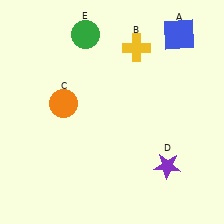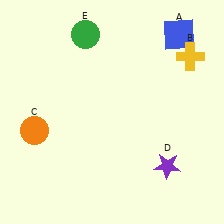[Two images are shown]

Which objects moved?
The objects that moved are: the yellow cross (B), the orange circle (C).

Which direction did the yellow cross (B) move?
The yellow cross (B) moved right.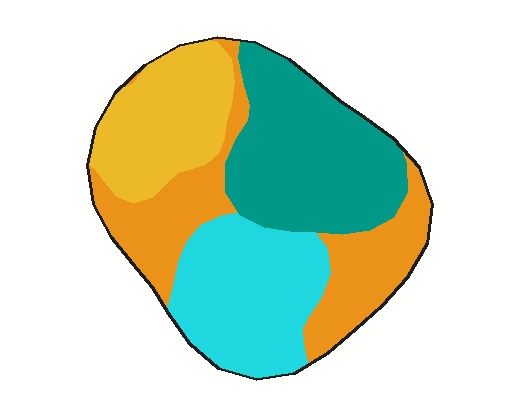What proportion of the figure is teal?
Teal covers roughly 30% of the figure.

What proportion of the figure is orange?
Orange takes up about one quarter (1/4) of the figure.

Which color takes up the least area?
Yellow, at roughly 20%.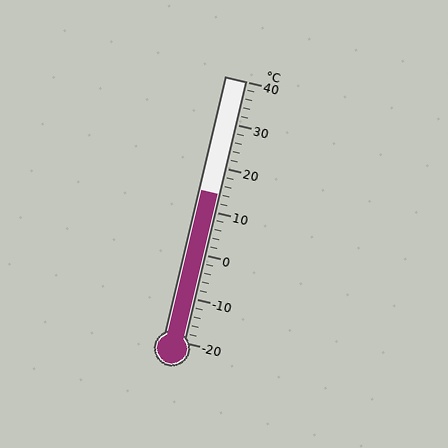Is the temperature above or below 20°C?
The temperature is below 20°C.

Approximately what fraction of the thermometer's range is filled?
The thermometer is filled to approximately 55% of its range.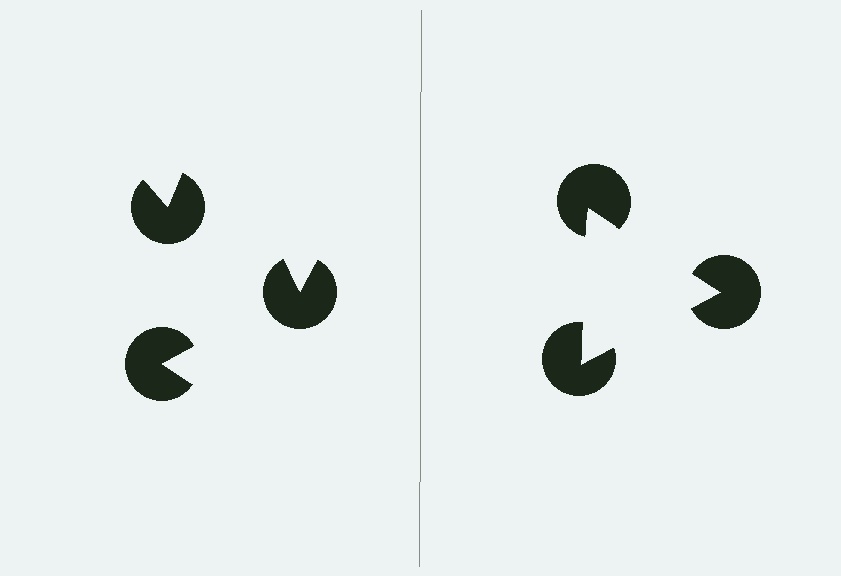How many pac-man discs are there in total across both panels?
6 — 3 on each side.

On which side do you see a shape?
An illusory triangle appears on the right side. On the left side the wedge cuts are rotated, so no coherent shape forms.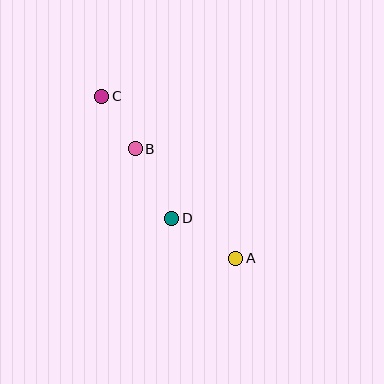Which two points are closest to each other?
Points B and C are closest to each other.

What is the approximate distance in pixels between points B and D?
The distance between B and D is approximately 79 pixels.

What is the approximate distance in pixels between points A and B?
The distance between A and B is approximately 149 pixels.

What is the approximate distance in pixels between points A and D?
The distance between A and D is approximately 76 pixels.